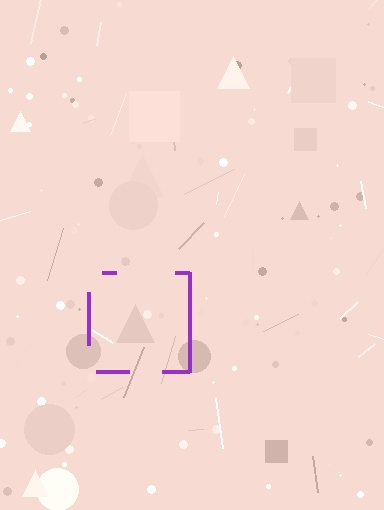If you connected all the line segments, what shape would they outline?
They would outline a square.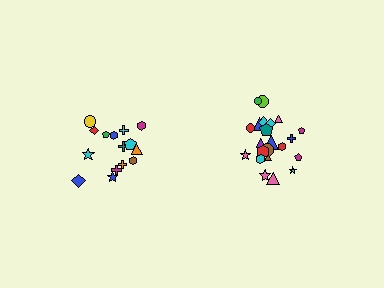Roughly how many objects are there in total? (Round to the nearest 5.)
Roughly 35 objects in total.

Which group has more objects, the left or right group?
The right group.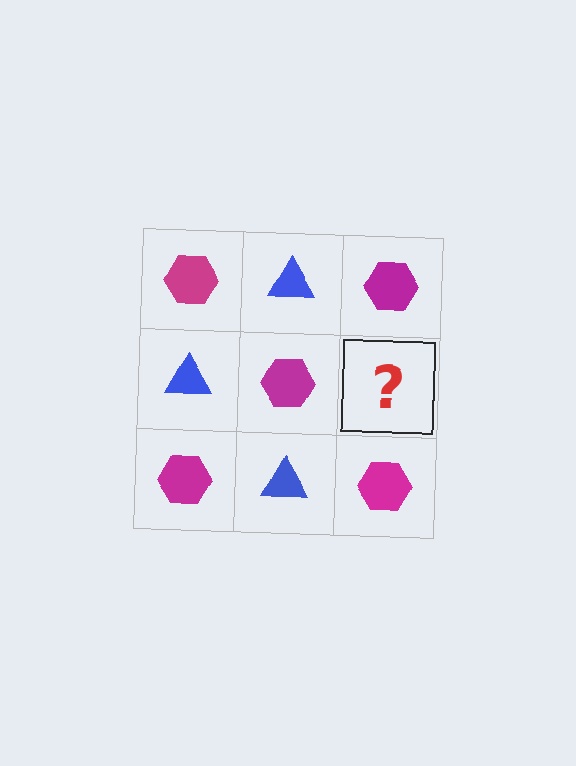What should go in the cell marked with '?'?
The missing cell should contain a blue triangle.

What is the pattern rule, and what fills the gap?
The rule is that it alternates magenta hexagon and blue triangle in a checkerboard pattern. The gap should be filled with a blue triangle.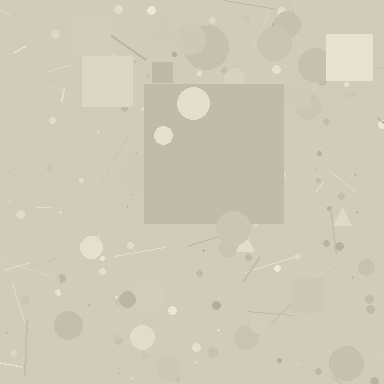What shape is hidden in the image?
A square is hidden in the image.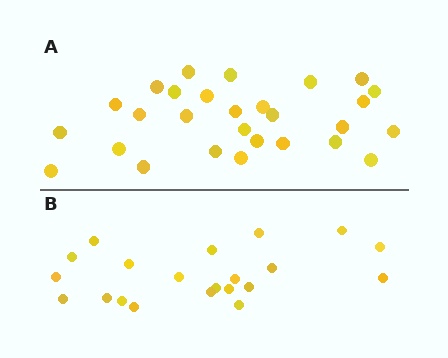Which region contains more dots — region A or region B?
Region A (the top region) has more dots.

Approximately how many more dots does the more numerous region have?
Region A has roughly 8 or so more dots than region B.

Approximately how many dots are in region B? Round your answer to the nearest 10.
About 20 dots. (The exact count is 21, which rounds to 20.)